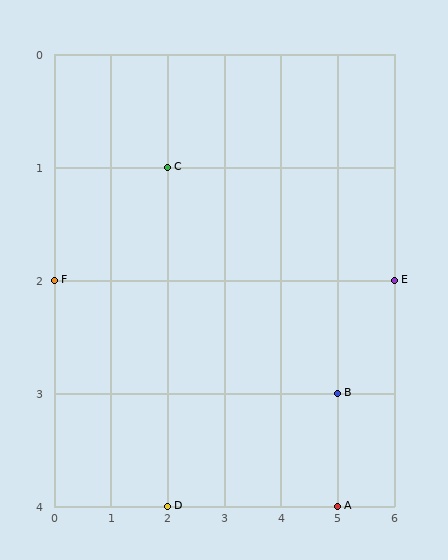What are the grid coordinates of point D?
Point D is at grid coordinates (2, 4).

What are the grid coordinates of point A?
Point A is at grid coordinates (5, 4).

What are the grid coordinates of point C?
Point C is at grid coordinates (2, 1).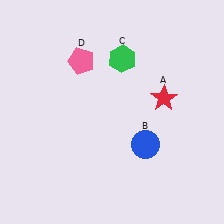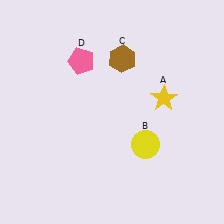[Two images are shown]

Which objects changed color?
A changed from red to yellow. B changed from blue to yellow. C changed from green to brown.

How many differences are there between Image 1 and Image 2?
There are 3 differences between the two images.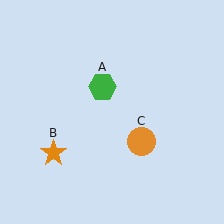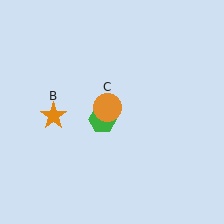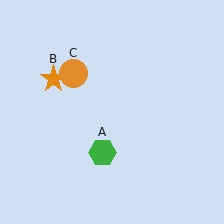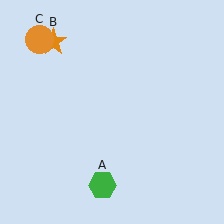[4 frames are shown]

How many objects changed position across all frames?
3 objects changed position: green hexagon (object A), orange star (object B), orange circle (object C).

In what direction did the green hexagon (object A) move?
The green hexagon (object A) moved down.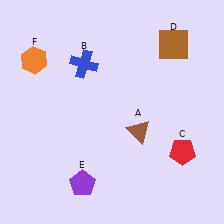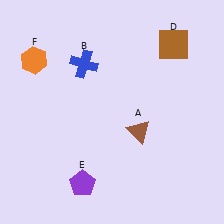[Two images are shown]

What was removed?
The red pentagon (C) was removed in Image 2.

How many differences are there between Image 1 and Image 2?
There is 1 difference between the two images.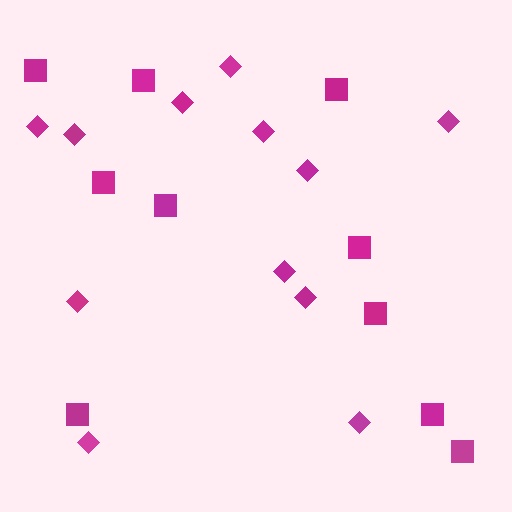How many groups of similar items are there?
There are 2 groups: one group of diamonds (12) and one group of squares (10).